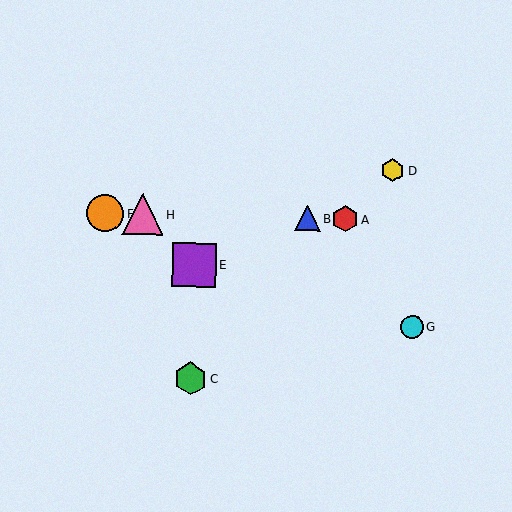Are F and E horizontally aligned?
No, F is at y≈213 and E is at y≈265.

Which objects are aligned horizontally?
Objects A, B, F, H are aligned horizontally.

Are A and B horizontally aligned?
Yes, both are at y≈219.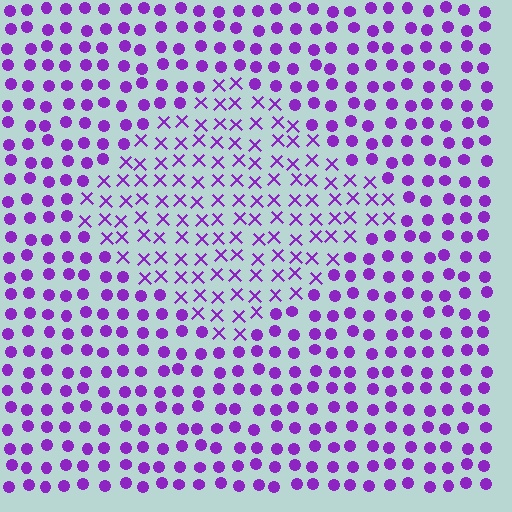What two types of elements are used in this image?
The image uses X marks inside the diamond region and circles outside it.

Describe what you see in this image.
The image is filled with small purple elements arranged in a uniform grid. A diamond-shaped region contains X marks, while the surrounding area contains circles. The boundary is defined purely by the change in element shape.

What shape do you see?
I see a diamond.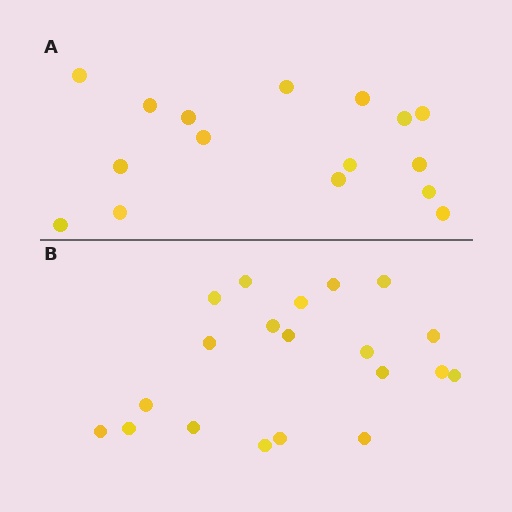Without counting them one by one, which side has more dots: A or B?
Region B (the bottom region) has more dots.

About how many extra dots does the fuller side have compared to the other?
Region B has about 4 more dots than region A.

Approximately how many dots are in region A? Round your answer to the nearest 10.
About 20 dots. (The exact count is 16, which rounds to 20.)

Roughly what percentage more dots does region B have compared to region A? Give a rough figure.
About 25% more.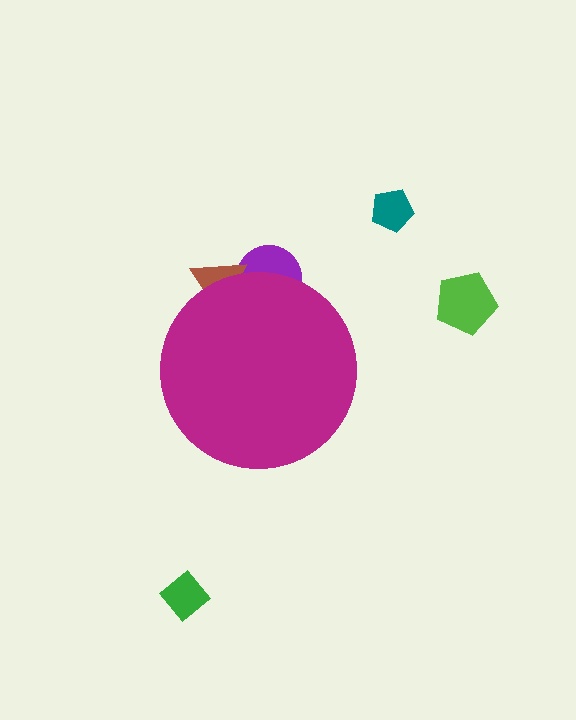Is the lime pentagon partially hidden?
No, the lime pentagon is fully visible.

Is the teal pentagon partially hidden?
No, the teal pentagon is fully visible.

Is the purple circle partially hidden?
Yes, the purple circle is partially hidden behind the magenta circle.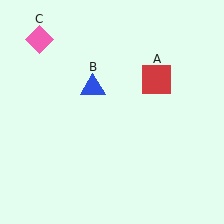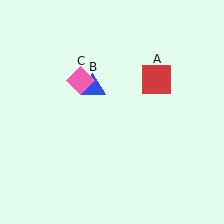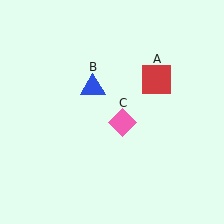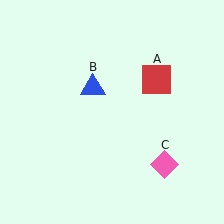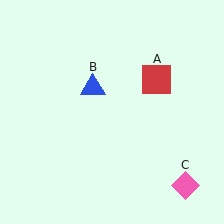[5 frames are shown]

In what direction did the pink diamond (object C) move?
The pink diamond (object C) moved down and to the right.